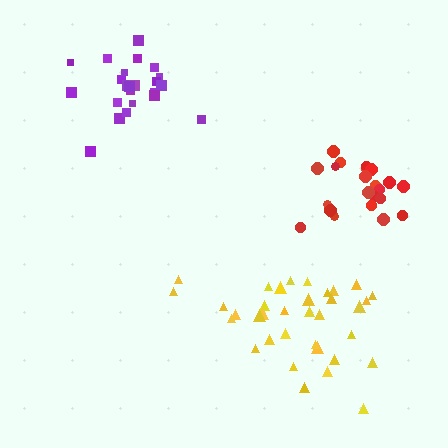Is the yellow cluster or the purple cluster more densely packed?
Purple.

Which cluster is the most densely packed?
Red.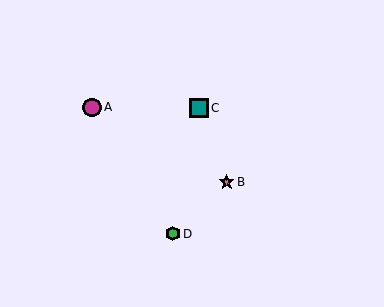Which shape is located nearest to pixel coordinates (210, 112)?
The teal square (labeled C) at (199, 108) is nearest to that location.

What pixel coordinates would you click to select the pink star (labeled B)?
Click at (227, 182) to select the pink star B.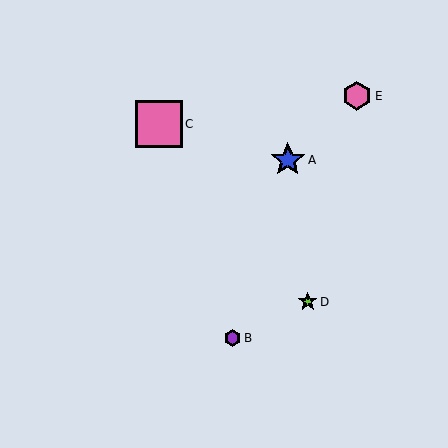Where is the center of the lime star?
The center of the lime star is at (308, 302).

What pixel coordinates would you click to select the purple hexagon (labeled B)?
Click at (233, 338) to select the purple hexagon B.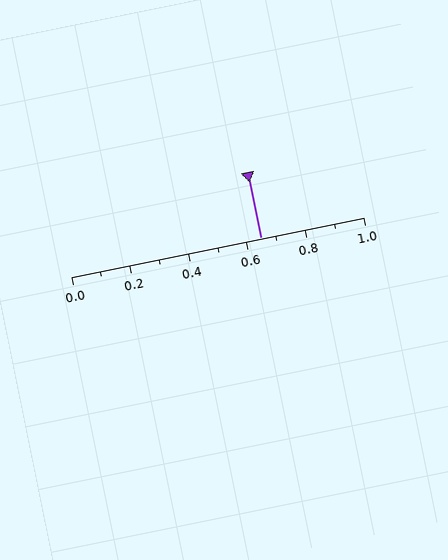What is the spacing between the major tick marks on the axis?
The major ticks are spaced 0.2 apart.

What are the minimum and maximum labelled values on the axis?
The axis runs from 0.0 to 1.0.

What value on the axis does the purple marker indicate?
The marker indicates approximately 0.65.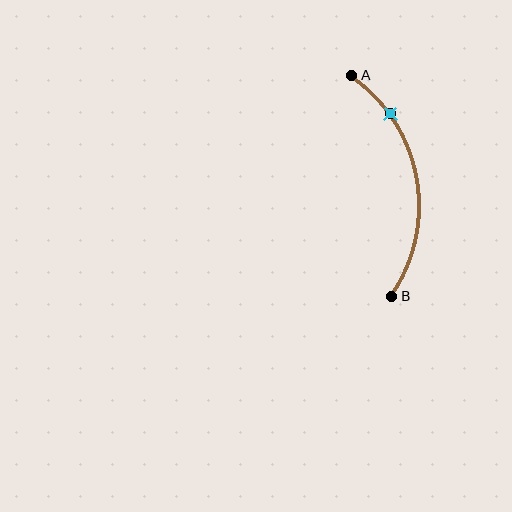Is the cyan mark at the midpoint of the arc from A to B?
No. The cyan mark lies on the arc but is closer to endpoint A. The arc midpoint would be at the point on the curve equidistant along the arc from both A and B.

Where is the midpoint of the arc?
The arc midpoint is the point on the curve farthest from the straight line joining A and B. It sits to the right of that line.